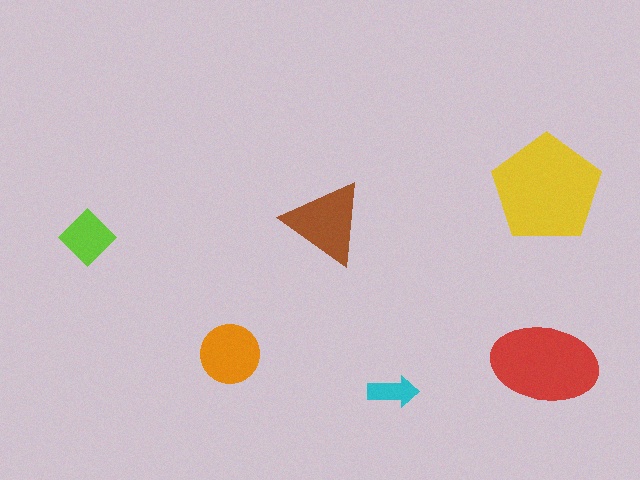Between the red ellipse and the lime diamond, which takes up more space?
The red ellipse.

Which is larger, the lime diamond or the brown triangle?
The brown triangle.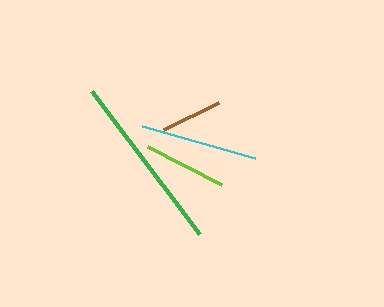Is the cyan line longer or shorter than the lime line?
The cyan line is longer than the lime line.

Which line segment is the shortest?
The brown line is the shortest at approximately 61 pixels.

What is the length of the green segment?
The green segment is approximately 179 pixels long.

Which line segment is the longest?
The green line is the longest at approximately 179 pixels.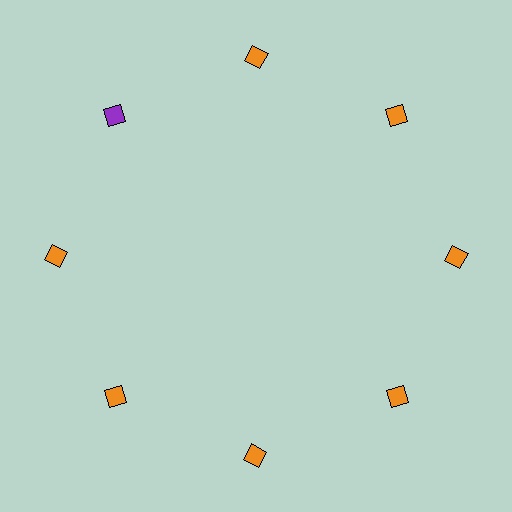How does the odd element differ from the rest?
It has a different color: purple instead of orange.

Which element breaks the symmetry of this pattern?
The purple diamond at roughly the 10 o'clock position breaks the symmetry. All other shapes are orange diamonds.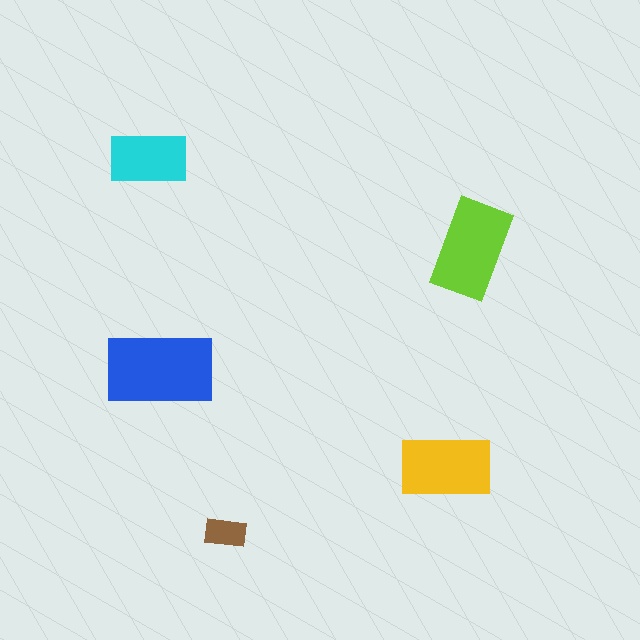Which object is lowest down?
The brown rectangle is bottommost.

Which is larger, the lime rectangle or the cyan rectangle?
The lime one.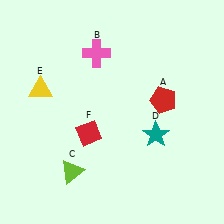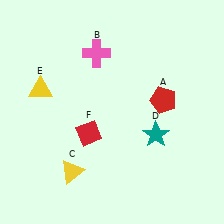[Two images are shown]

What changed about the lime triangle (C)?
In Image 1, C is lime. In Image 2, it changed to yellow.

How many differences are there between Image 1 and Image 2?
There is 1 difference between the two images.